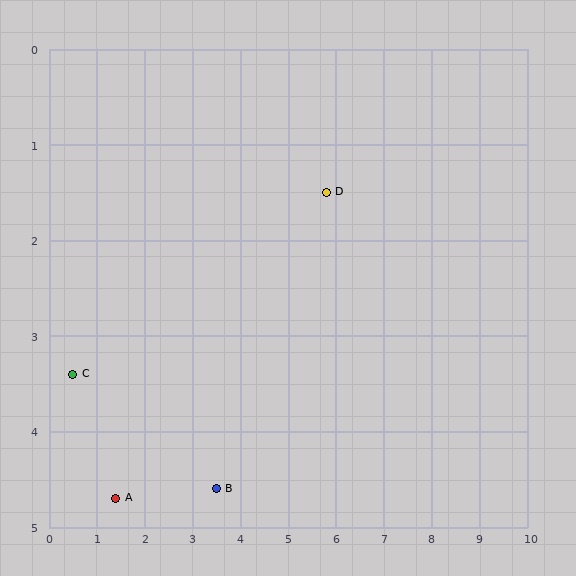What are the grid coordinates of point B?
Point B is at approximately (3.5, 4.6).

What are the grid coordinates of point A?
Point A is at approximately (1.4, 4.7).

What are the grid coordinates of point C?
Point C is at approximately (0.5, 3.4).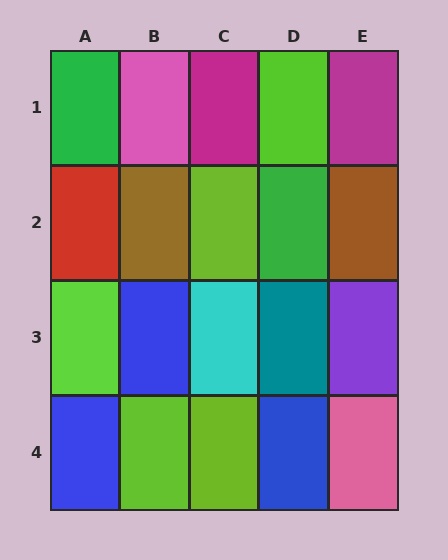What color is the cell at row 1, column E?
Magenta.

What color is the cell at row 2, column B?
Brown.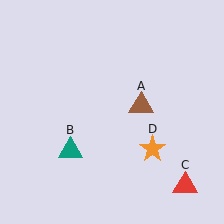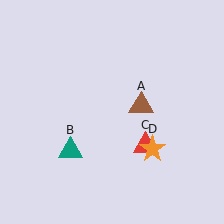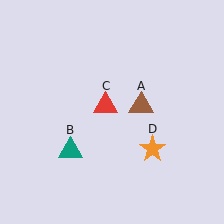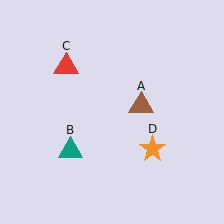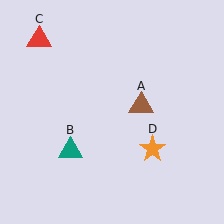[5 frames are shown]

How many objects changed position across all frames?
1 object changed position: red triangle (object C).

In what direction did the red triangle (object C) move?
The red triangle (object C) moved up and to the left.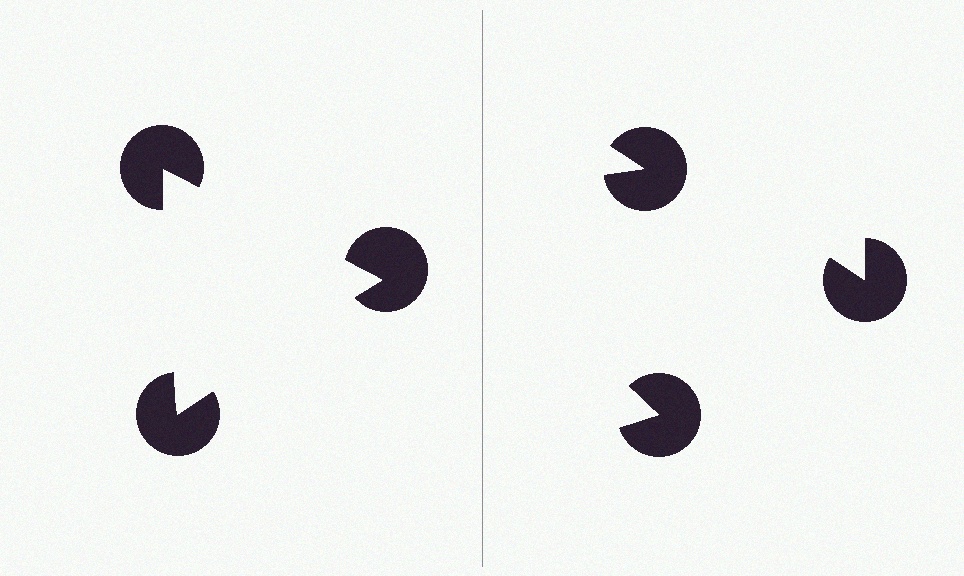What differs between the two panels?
The pac-man discs are positioned identically on both sides; only the wedge orientations differ. On the left they align to a triangle; on the right they are misaligned.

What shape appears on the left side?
An illusory triangle.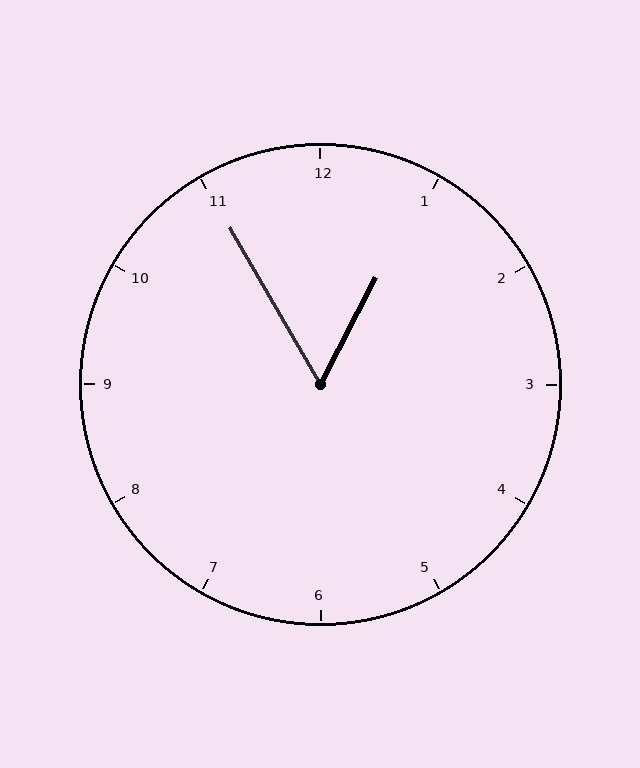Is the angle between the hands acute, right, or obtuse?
It is acute.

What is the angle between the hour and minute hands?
Approximately 58 degrees.